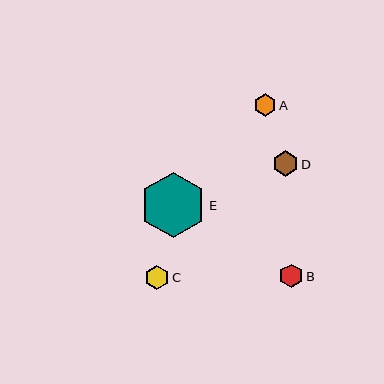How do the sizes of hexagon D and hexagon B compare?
Hexagon D and hexagon B are approximately the same size.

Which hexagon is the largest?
Hexagon E is the largest with a size of approximately 66 pixels.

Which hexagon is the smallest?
Hexagon A is the smallest with a size of approximately 23 pixels.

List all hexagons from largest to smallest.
From largest to smallest: E, D, C, B, A.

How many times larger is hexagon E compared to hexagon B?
Hexagon E is approximately 2.8 times the size of hexagon B.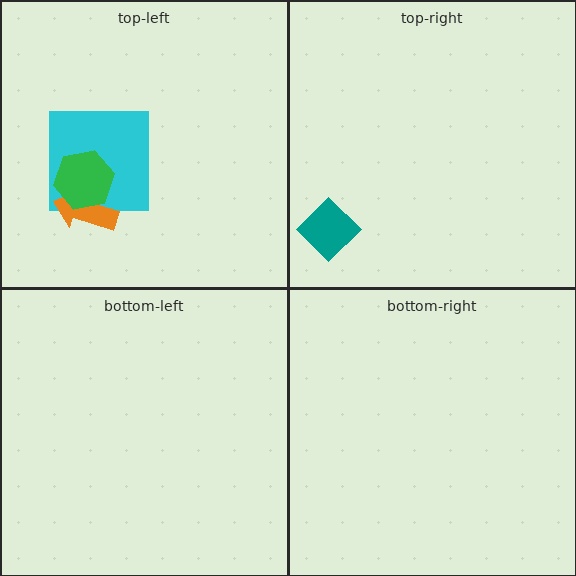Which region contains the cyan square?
The top-left region.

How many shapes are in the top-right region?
1.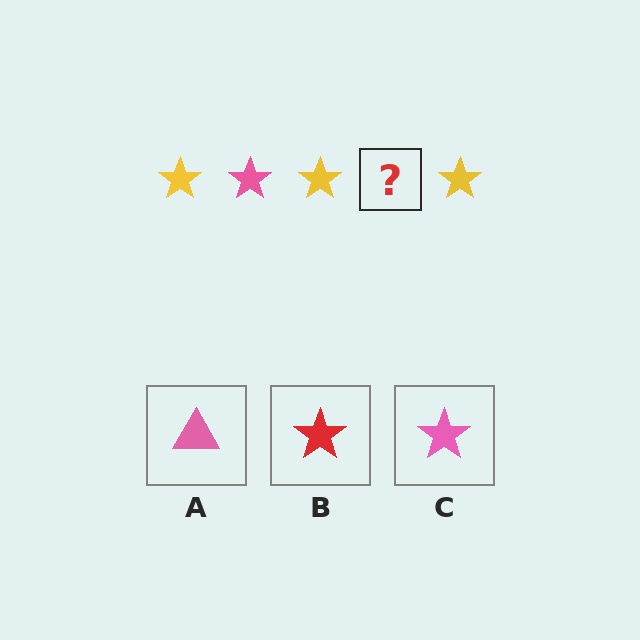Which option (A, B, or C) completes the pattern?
C.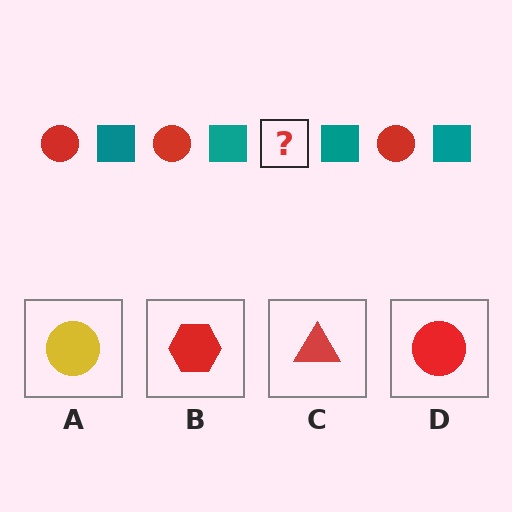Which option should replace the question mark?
Option D.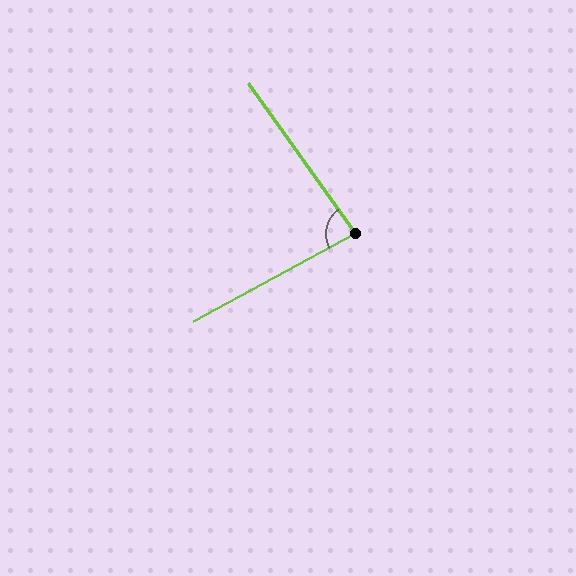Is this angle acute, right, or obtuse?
It is acute.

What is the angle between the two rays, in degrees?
Approximately 83 degrees.